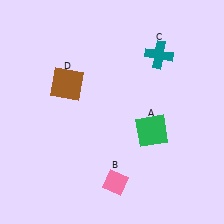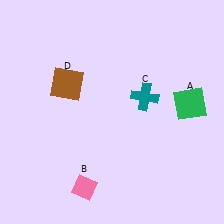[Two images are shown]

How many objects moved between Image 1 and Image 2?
3 objects moved between the two images.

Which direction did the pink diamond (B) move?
The pink diamond (B) moved left.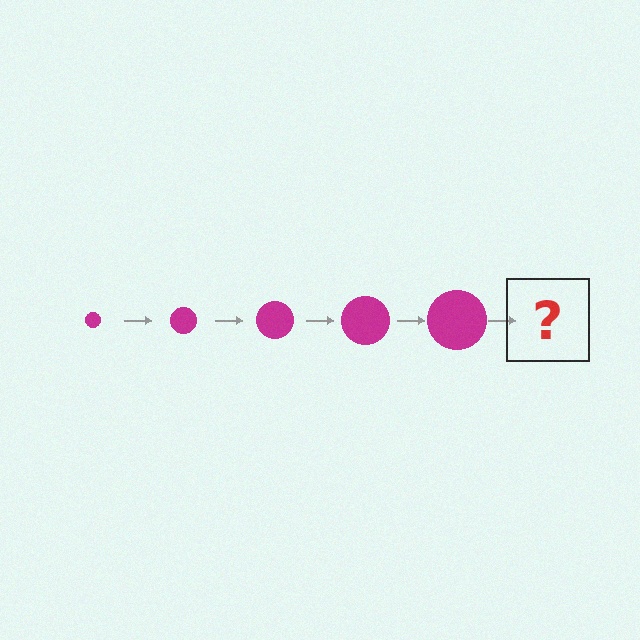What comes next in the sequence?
The next element should be a magenta circle, larger than the previous one.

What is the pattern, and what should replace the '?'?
The pattern is that the circle gets progressively larger each step. The '?' should be a magenta circle, larger than the previous one.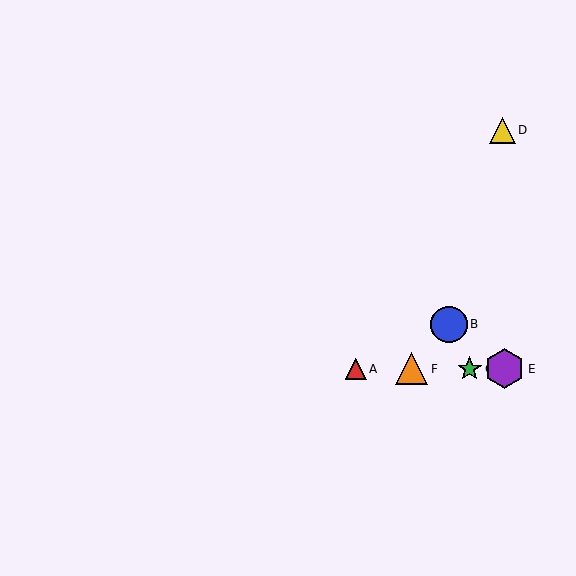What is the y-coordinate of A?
Object A is at y≈369.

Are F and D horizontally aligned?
No, F is at y≈369 and D is at y≈130.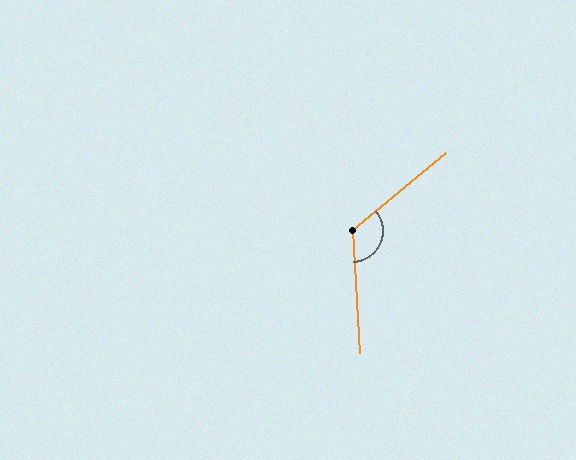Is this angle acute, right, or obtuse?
It is obtuse.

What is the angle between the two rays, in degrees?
Approximately 126 degrees.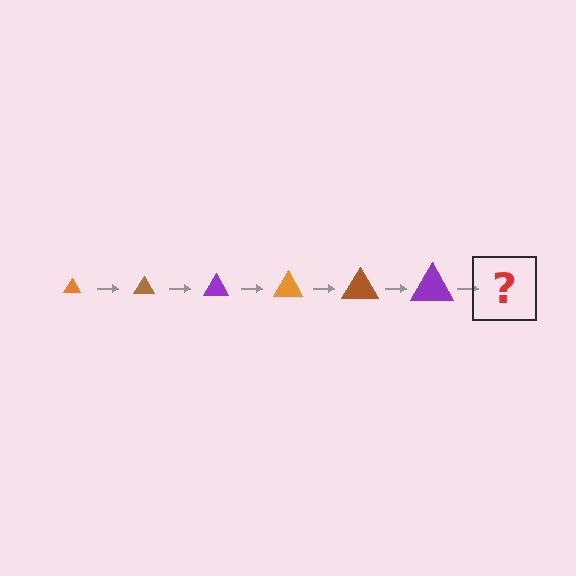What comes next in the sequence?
The next element should be an orange triangle, larger than the previous one.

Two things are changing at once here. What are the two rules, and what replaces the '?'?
The two rules are that the triangle grows larger each step and the color cycles through orange, brown, and purple. The '?' should be an orange triangle, larger than the previous one.